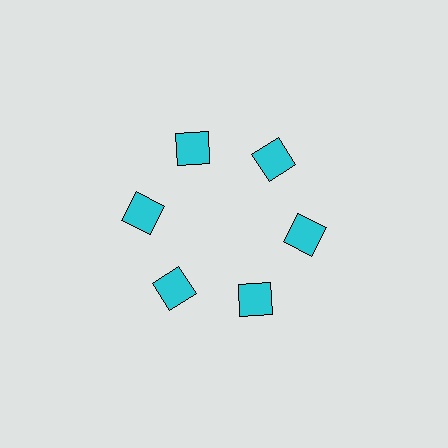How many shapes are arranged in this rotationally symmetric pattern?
There are 6 shapes, arranged in 6 groups of 1.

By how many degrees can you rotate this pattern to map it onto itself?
The pattern maps onto itself every 60 degrees of rotation.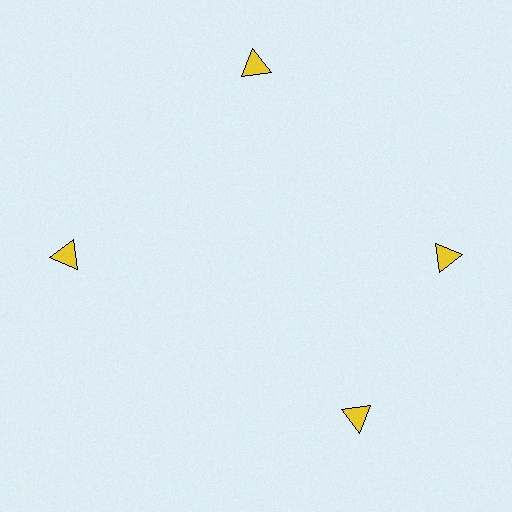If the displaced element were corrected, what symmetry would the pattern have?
It would have 4-fold rotational symmetry — the pattern would map onto itself every 90 degrees.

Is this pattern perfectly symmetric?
No. The 4 yellow triangles are arranged in a ring, but one element near the 6 o'clock position is rotated out of alignment along the ring, breaking the 4-fold rotational symmetry.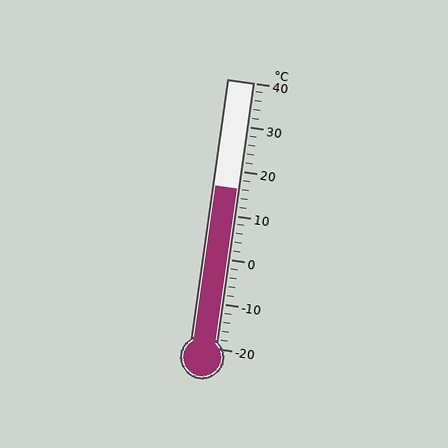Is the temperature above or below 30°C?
The temperature is below 30°C.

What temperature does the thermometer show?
The thermometer shows approximately 16°C.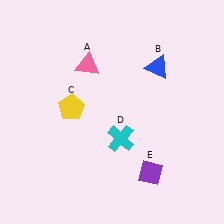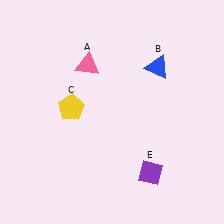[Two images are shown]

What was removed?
The cyan cross (D) was removed in Image 2.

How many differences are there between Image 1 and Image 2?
There is 1 difference between the two images.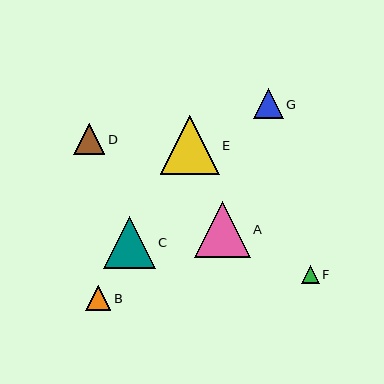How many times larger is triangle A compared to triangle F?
Triangle A is approximately 3.1 times the size of triangle F.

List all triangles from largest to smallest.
From largest to smallest: E, A, C, D, G, B, F.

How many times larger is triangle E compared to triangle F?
Triangle E is approximately 3.3 times the size of triangle F.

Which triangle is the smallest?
Triangle F is the smallest with a size of approximately 18 pixels.